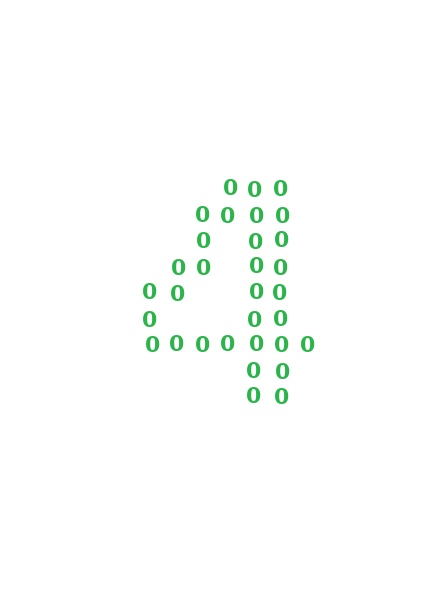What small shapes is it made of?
It is made of small digit 0's.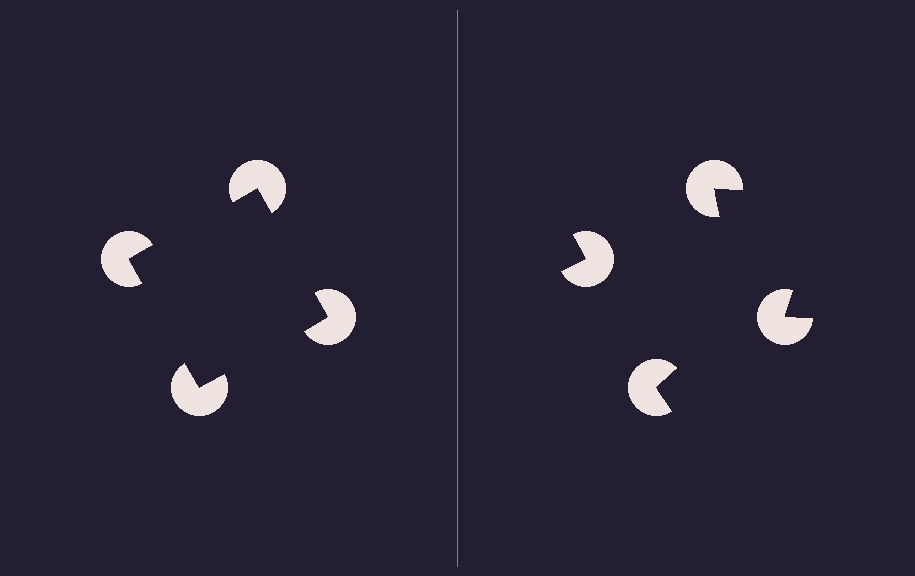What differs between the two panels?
The pac-man discs are positioned identically on both sides; only the wedge orientations differ. On the left they align to a square; on the right they are misaligned.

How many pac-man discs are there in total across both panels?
8 — 4 on each side.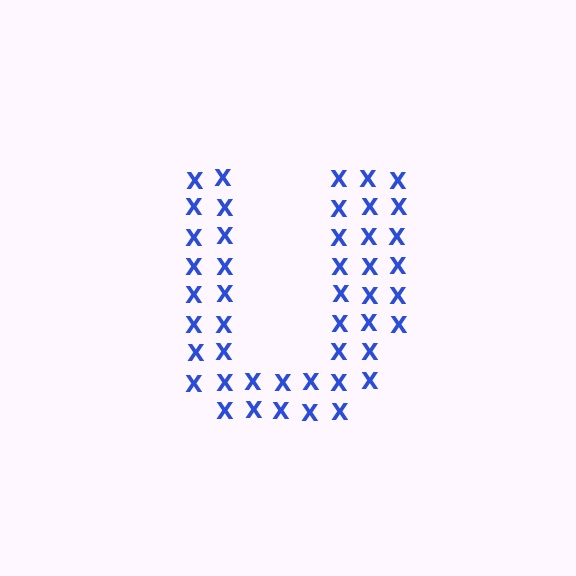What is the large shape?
The large shape is the letter U.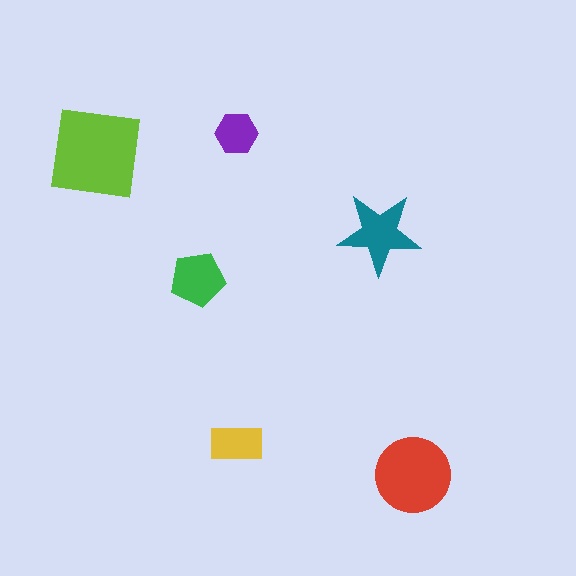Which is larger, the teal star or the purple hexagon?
The teal star.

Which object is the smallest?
The purple hexagon.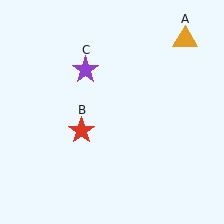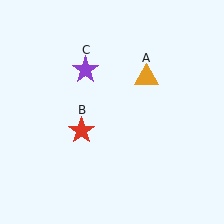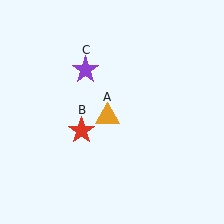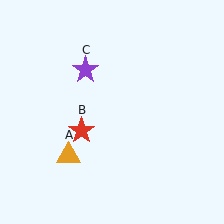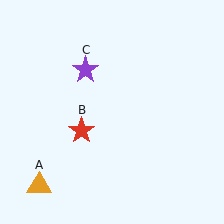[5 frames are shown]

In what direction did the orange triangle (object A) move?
The orange triangle (object A) moved down and to the left.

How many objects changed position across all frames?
1 object changed position: orange triangle (object A).